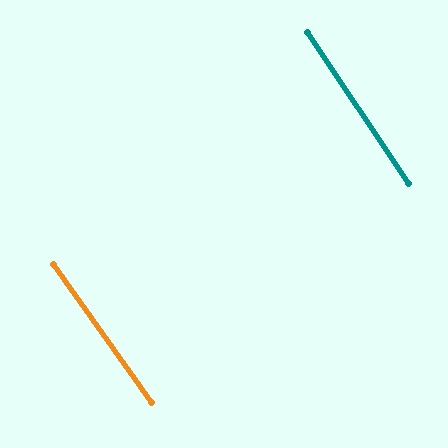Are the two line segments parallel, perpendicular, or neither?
Parallel — their directions differ by only 1.6°.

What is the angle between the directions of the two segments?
Approximately 2 degrees.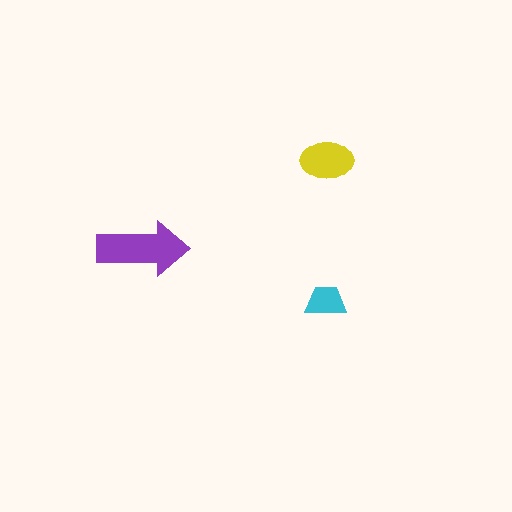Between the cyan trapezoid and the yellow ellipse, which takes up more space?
The yellow ellipse.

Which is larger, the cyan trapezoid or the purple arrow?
The purple arrow.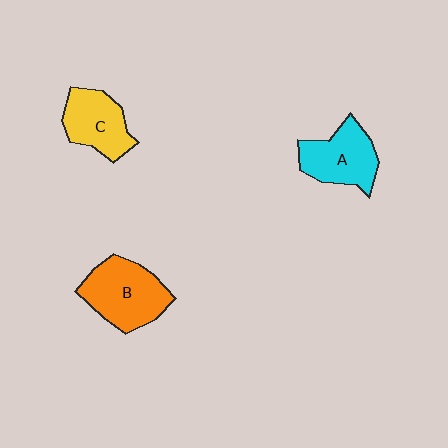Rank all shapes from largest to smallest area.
From largest to smallest: B (orange), A (cyan), C (yellow).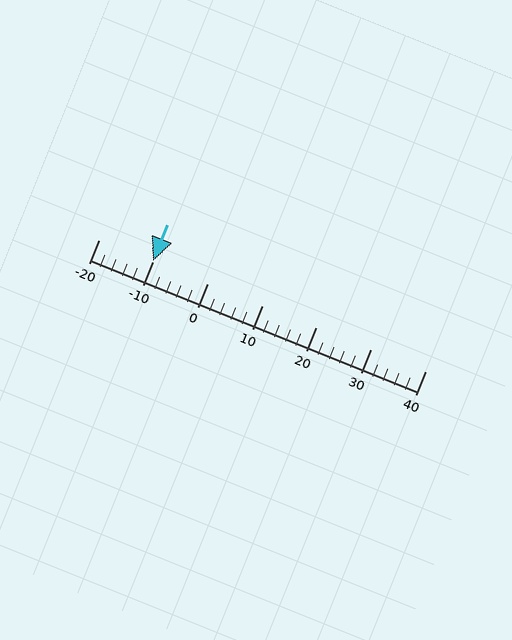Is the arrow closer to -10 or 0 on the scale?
The arrow is closer to -10.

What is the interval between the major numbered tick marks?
The major tick marks are spaced 10 units apart.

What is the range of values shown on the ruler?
The ruler shows values from -20 to 40.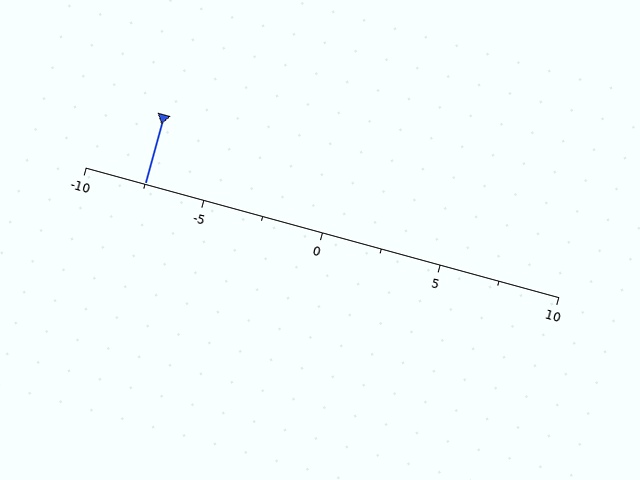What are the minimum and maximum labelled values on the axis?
The axis runs from -10 to 10.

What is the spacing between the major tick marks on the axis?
The major ticks are spaced 5 apart.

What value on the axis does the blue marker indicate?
The marker indicates approximately -7.5.